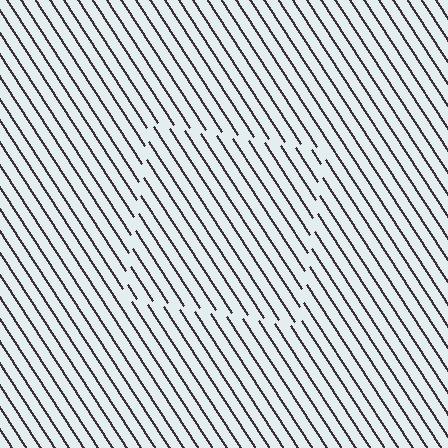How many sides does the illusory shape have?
4 sides — the line-ends trace a square.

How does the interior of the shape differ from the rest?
The interior of the shape contains the same grating, shifted by half a period — the contour is defined by the phase discontinuity where line-ends from the inner and outer gratings abut.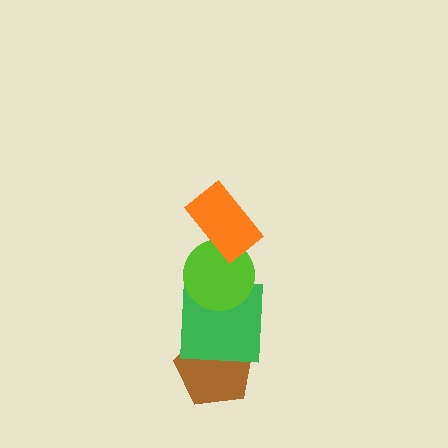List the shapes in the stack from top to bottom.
From top to bottom: the orange rectangle, the lime circle, the green square, the brown pentagon.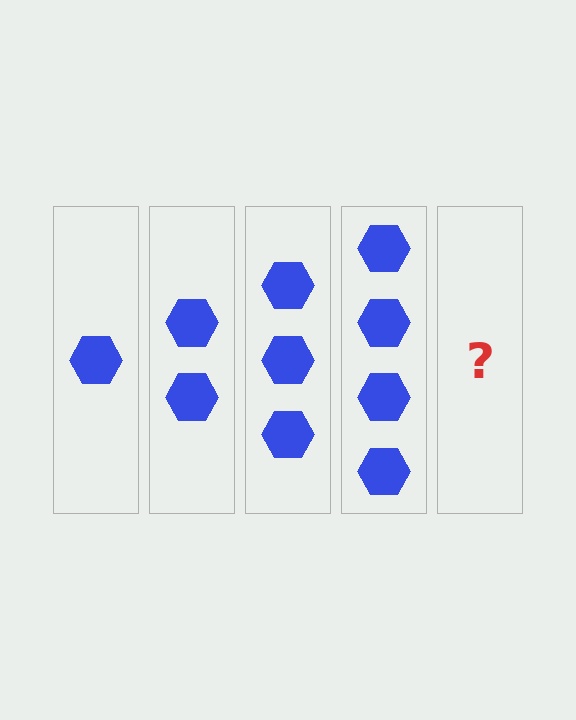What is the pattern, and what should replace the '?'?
The pattern is that each step adds one more hexagon. The '?' should be 5 hexagons.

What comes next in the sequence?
The next element should be 5 hexagons.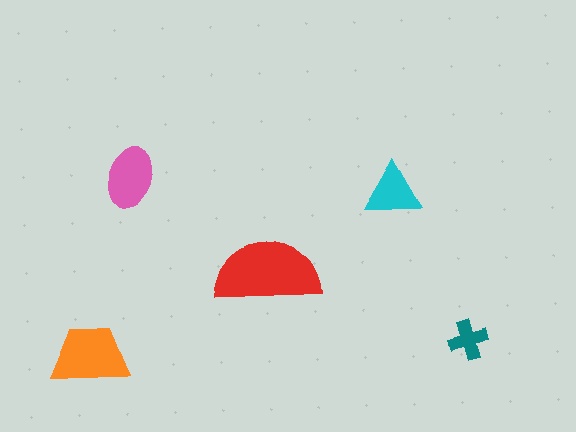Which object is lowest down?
The orange trapezoid is bottommost.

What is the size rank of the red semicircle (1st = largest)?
1st.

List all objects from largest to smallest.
The red semicircle, the orange trapezoid, the pink ellipse, the cyan triangle, the teal cross.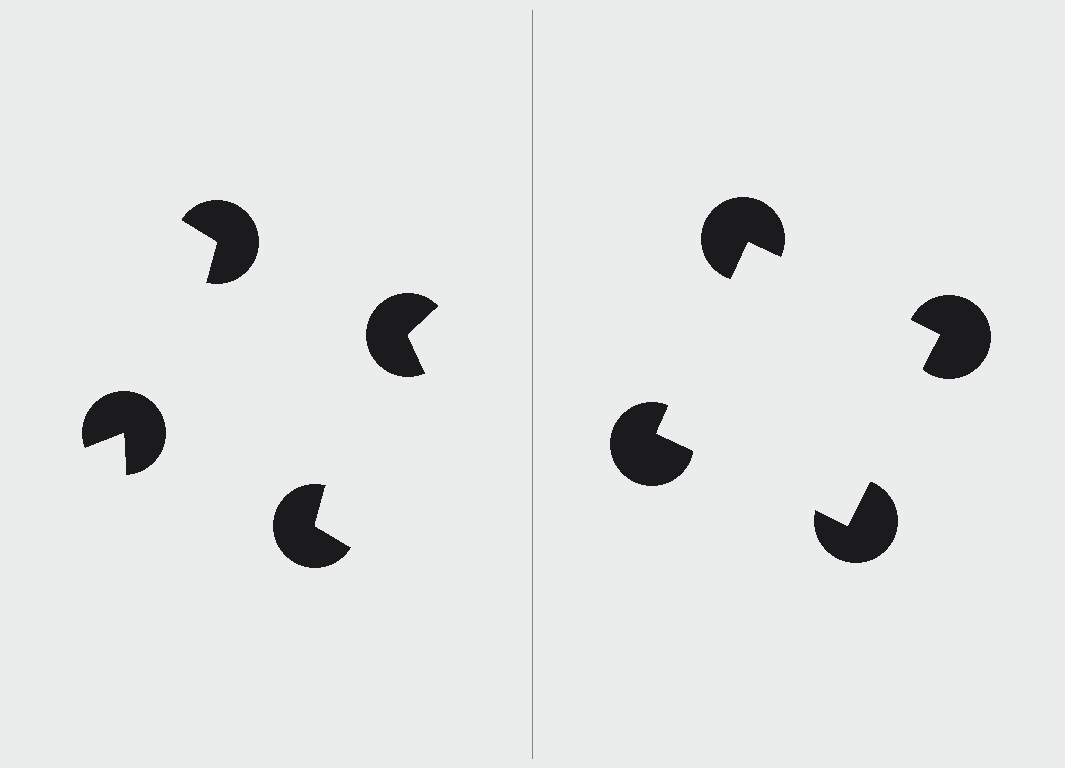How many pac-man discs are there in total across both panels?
8 — 4 on each side.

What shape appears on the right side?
An illusory square.